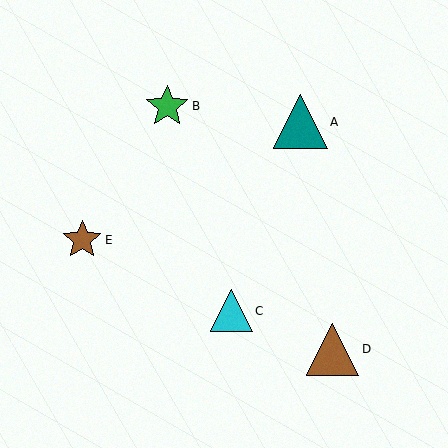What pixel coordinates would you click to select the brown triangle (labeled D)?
Click at (333, 349) to select the brown triangle D.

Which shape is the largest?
The teal triangle (labeled A) is the largest.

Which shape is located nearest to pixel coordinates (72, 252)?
The brown star (labeled E) at (82, 240) is nearest to that location.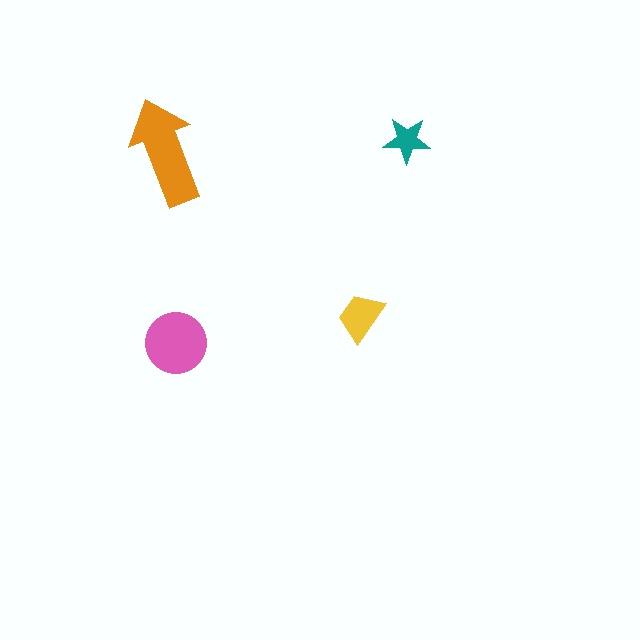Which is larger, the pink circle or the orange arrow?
The orange arrow.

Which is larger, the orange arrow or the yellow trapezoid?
The orange arrow.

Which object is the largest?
The orange arrow.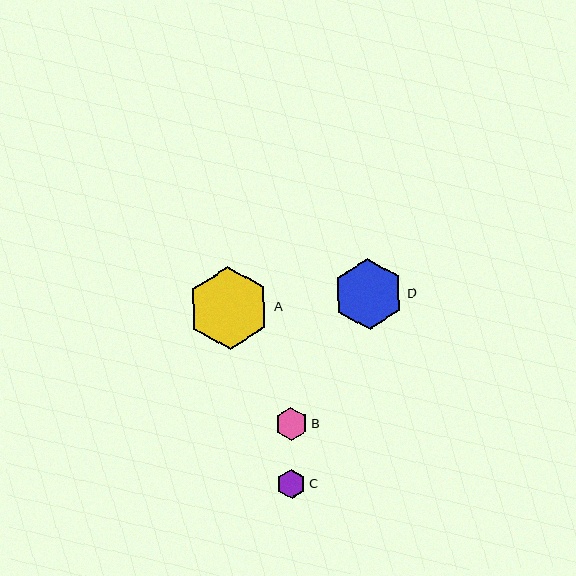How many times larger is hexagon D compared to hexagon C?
Hexagon D is approximately 2.4 times the size of hexagon C.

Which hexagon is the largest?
Hexagon A is the largest with a size of approximately 83 pixels.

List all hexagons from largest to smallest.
From largest to smallest: A, D, B, C.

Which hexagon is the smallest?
Hexagon C is the smallest with a size of approximately 29 pixels.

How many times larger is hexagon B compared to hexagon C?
Hexagon B is approximately 1.1 times the size of hexagon C.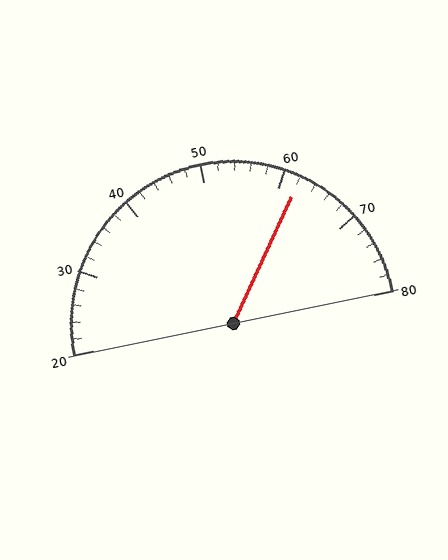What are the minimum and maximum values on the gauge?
The gauge ranges from 20 to 80.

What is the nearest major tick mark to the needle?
The nearest major tick mark is 60.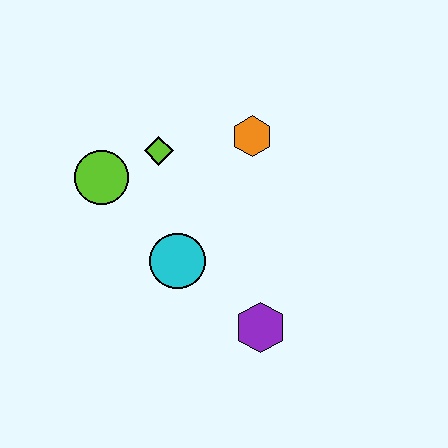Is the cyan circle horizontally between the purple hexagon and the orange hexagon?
No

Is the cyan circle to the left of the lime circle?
No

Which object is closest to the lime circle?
The lime diamond is closest to the lime circle.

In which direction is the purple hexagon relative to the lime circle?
The purple hexagon is to the right of the lime circle.